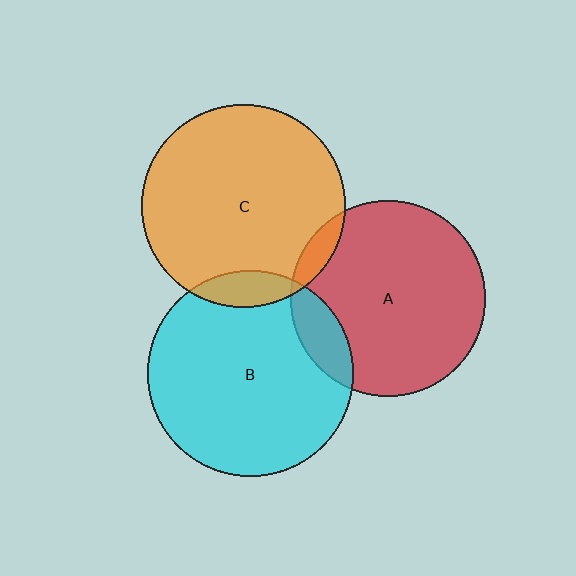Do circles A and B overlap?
Yes.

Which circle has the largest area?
Circle B (cyan).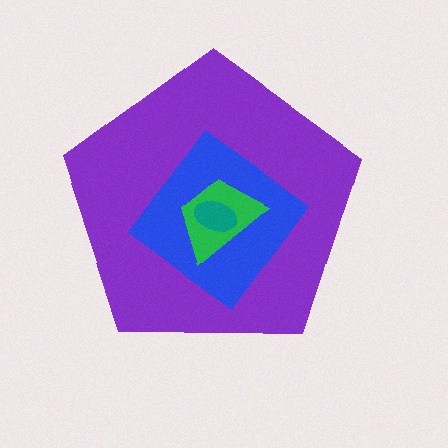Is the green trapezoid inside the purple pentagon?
Yes.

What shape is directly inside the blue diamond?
The green trapezoid.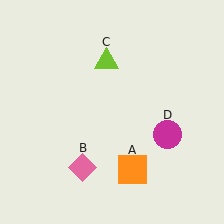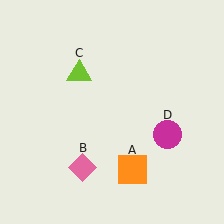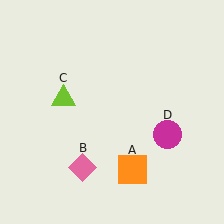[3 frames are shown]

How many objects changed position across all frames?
1 object changed position: lime triangle (object C).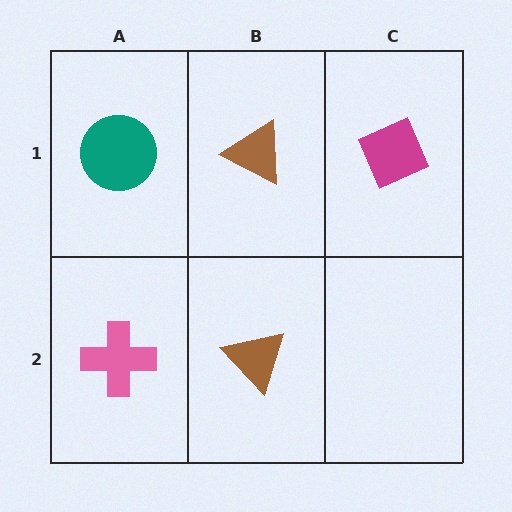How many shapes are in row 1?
3 shapes.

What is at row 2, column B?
A brown triangle.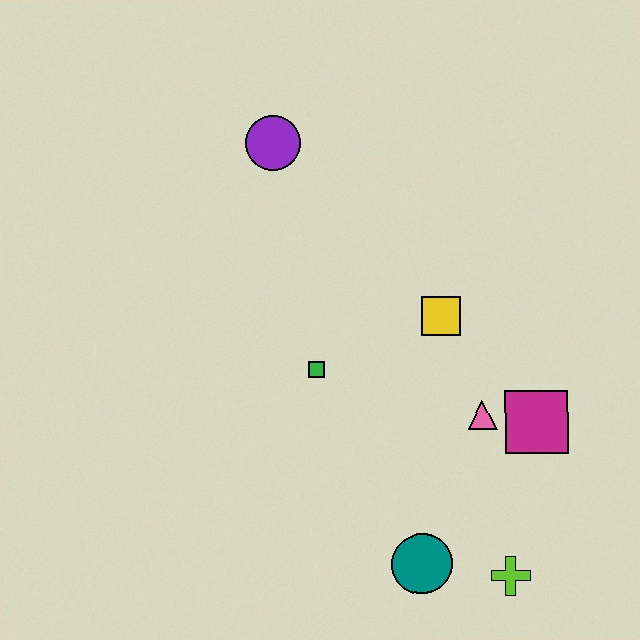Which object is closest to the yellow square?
The pink triangle is closest to the yellow square.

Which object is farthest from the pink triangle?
The purple circle is farthest from the pink triangle.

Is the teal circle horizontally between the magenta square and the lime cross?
No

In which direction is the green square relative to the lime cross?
The green square is above the lime cross.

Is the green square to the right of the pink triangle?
No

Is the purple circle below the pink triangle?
No